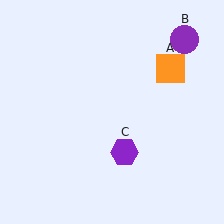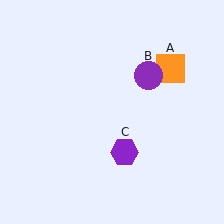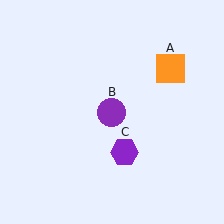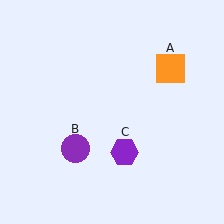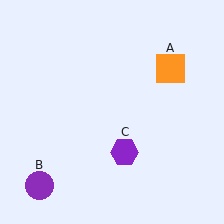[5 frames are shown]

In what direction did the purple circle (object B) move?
The purple circle (object B) moved down and to the left.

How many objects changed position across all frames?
1 object changed position: purple circle (object B).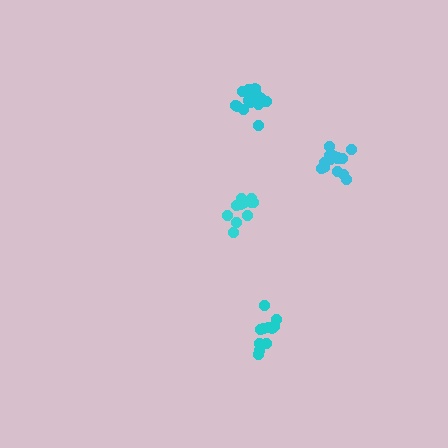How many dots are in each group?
Group 1: 16 dots, Group 2: 13 dots, Group 3: 11 dots, Group 4: 11 dots (51 total).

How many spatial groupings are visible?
There are 4 spatial groupings.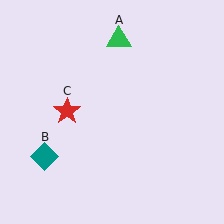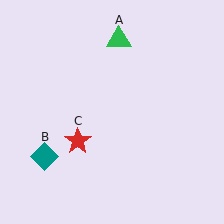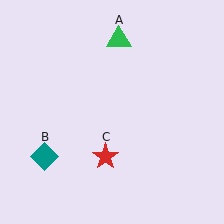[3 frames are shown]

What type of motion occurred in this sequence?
The red star (object C) rotated counterclockwise around the center of the scene.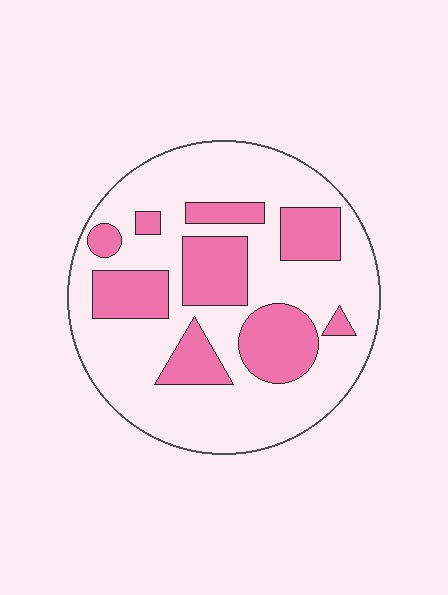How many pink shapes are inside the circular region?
9.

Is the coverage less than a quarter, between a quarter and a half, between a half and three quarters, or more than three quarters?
Between a quarter and a half.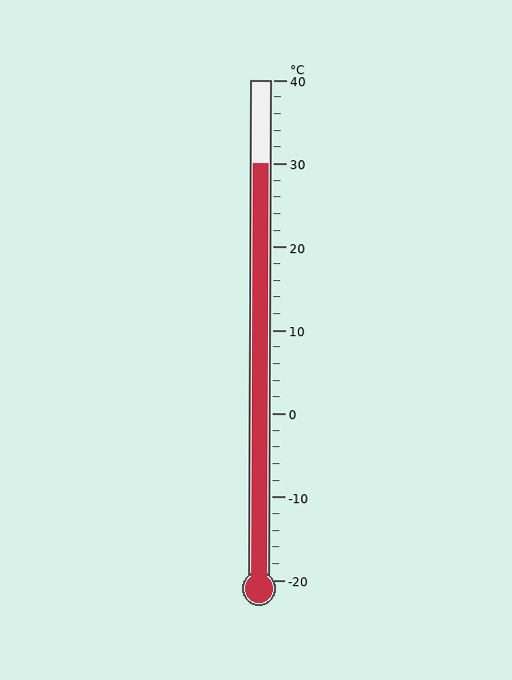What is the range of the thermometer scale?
The thermometer scale ranges from -20°C to 40°C.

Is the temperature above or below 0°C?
The temperature is above 0°C.